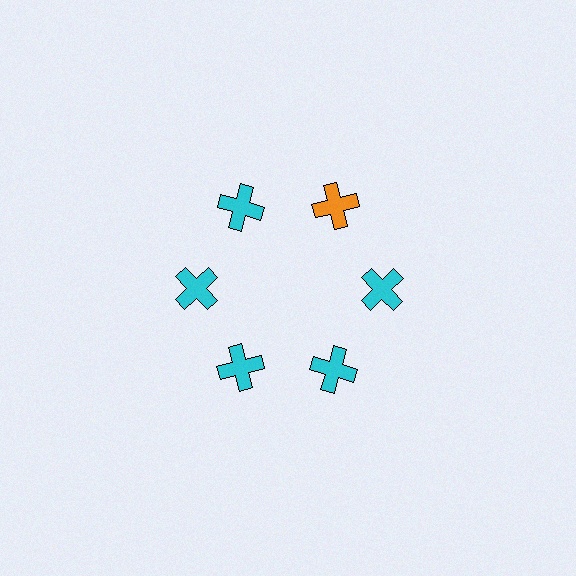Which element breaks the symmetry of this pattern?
The orange cross at roughly the 1 o'clock position breaks the symmetry. All other shapes are cyan crosses.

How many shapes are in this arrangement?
There are 6 shapes arranged in a ring pattern.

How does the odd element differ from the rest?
It has a different color: orange instead of cyan.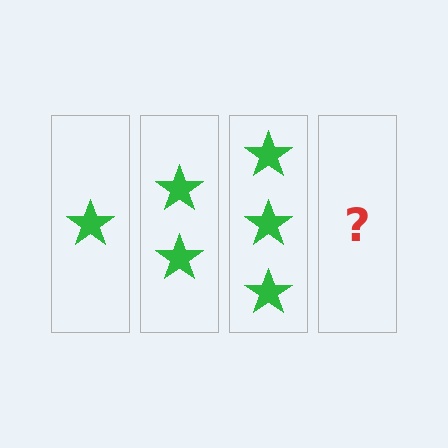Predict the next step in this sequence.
The next step is 4 stars.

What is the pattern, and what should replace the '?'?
The pattern is that each step adds one more star. The '?' should be 4 stars.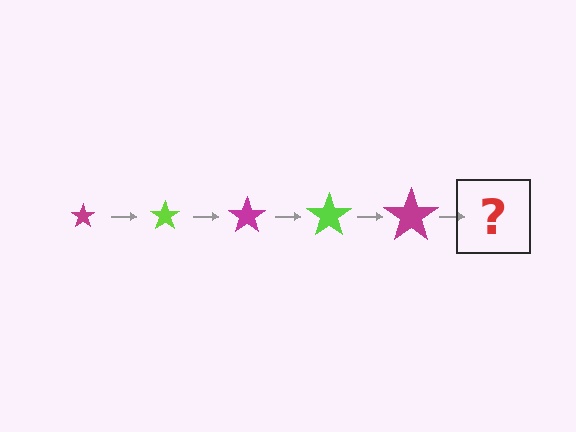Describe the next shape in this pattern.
It should be a lime star, larger than the previous one.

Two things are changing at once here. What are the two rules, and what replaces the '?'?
The two rules are that the star grows larger each step and the color cycles through magenta and lime. The '?' should be a lime star, larger than the previous one.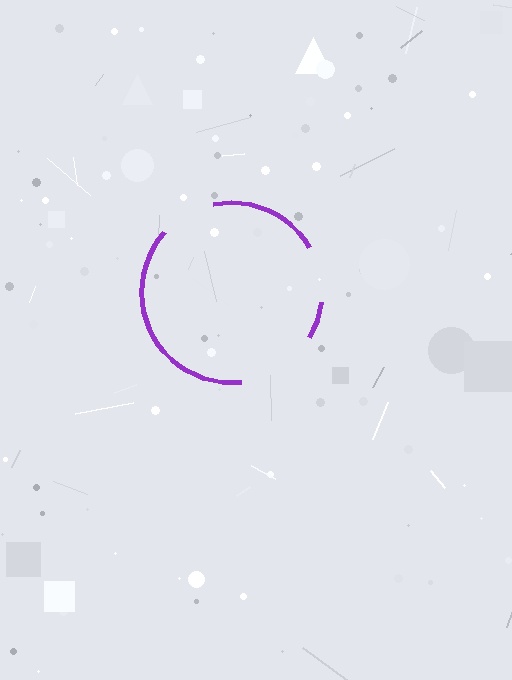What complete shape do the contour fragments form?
The contour fragments form a circle.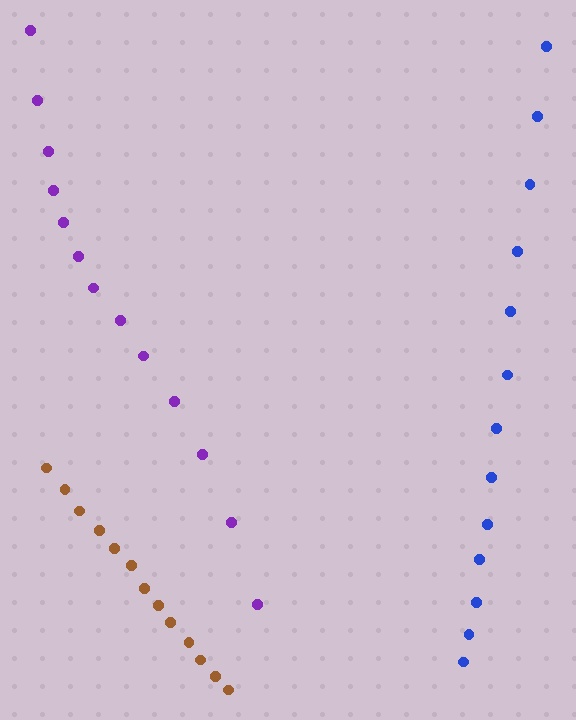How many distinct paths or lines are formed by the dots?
There are 3 distinct paths.